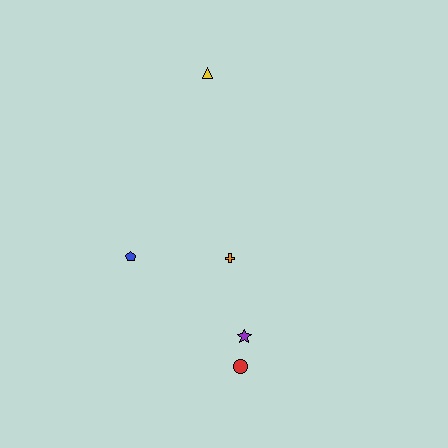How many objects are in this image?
There are 5 objects.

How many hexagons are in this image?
There are no hexagons.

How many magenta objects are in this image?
There are no magenta objects.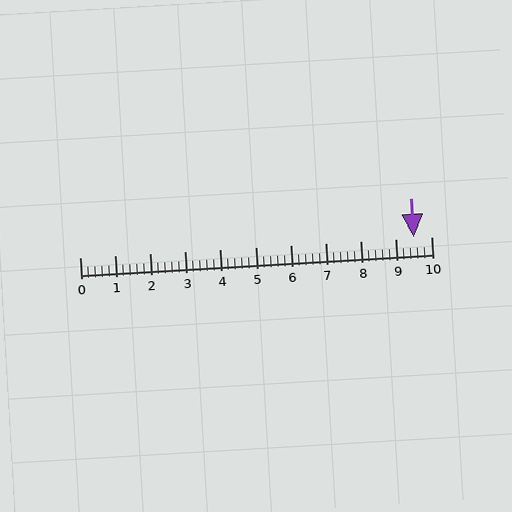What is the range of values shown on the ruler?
The ruler shows values from 0 to 10.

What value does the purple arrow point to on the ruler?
The purple arrow points to approximately 9.5.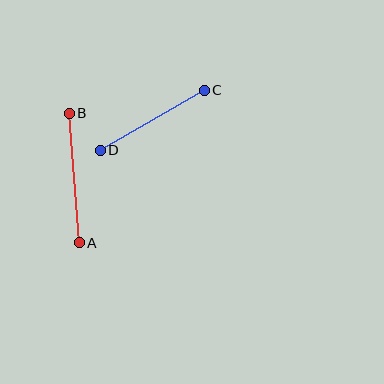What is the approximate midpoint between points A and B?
The midpoint is at approximately (74, 178) pixels.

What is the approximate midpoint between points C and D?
The midpoint is at approximately (152, 120) pixels.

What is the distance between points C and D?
The distance is approximately 120 pixels.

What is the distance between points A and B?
The distance is approximately 130 pixels.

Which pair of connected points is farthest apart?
Points A and B are farthest apart.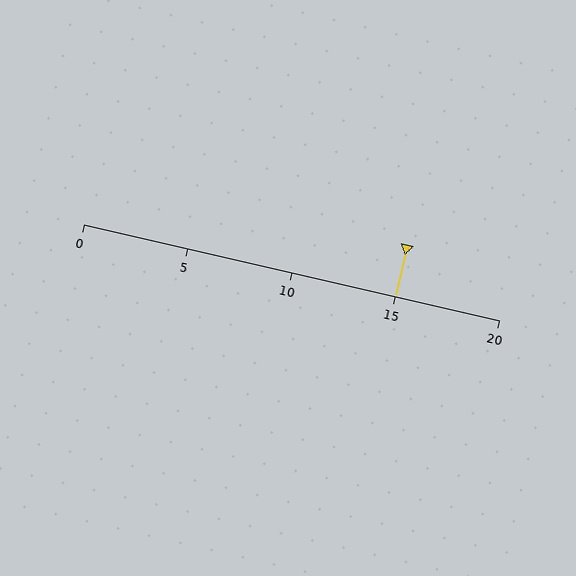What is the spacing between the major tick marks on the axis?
The major ticks are spaced 5 apart.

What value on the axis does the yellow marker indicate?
The marker indicates approximately 15.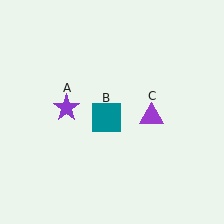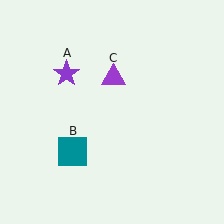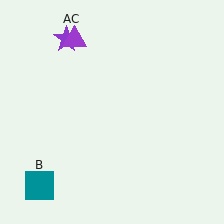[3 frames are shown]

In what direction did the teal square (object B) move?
The teal square (object B) moved down and to the left.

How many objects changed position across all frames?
3 objects changed position: purple star (object A), teal square (object B), purple triangle (object C).